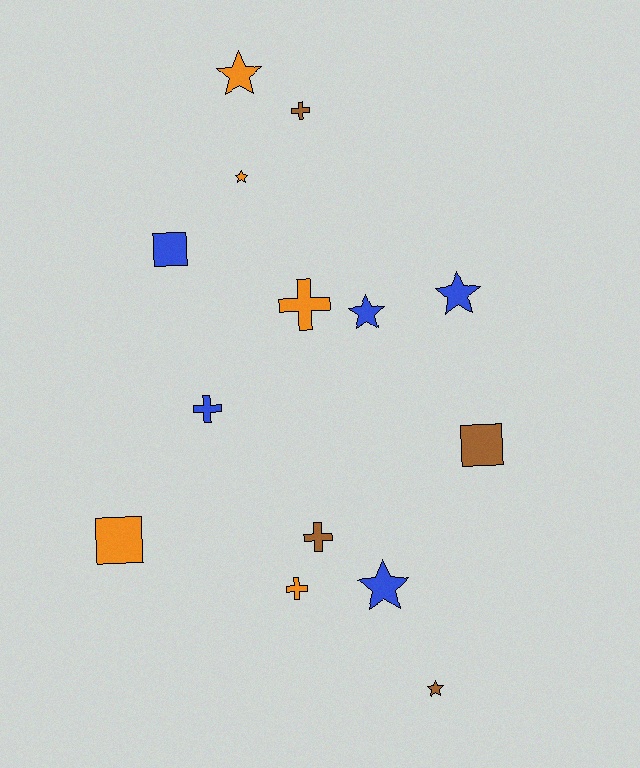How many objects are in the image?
There are 14 objects.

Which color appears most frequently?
Orange, with 5 objects.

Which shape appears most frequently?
Star, with 6 objects.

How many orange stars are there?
There are 2 orange stars.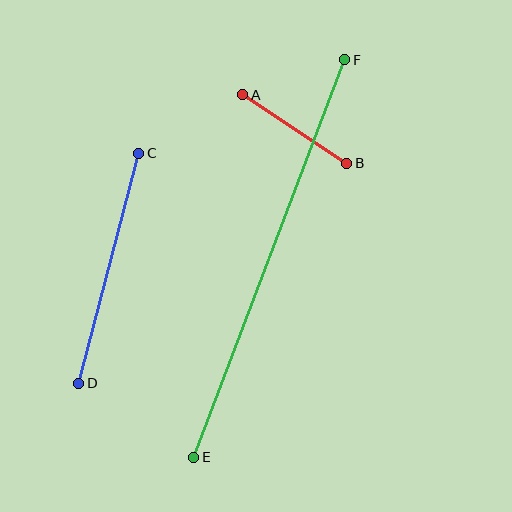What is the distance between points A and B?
The distance is approximately 125 pixels.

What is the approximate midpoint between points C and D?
The midpoint is at approximately (109, 268) pixels.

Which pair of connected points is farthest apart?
Points E and F are farthest apart.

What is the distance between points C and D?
The distance is approximately 238 pixels.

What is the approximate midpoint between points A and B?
The midpoint is at approximately (295, 129) pixels.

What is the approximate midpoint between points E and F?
The midpoint is at approximately (269, 258) pixels.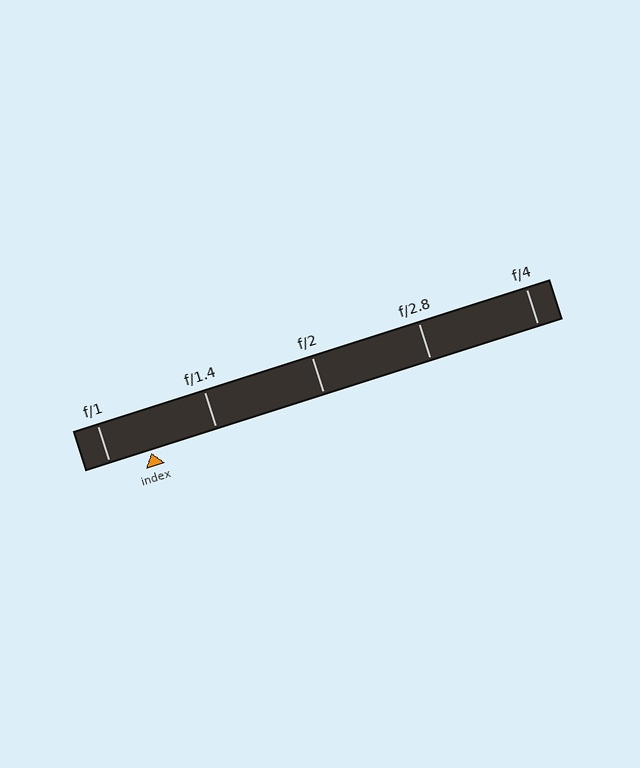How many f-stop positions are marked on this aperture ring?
There are 5 f-stop positions marked.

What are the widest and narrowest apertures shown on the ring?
The widest aperture shown is f/1 and the narrowest is f/4.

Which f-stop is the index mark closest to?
The index mark is closest to f/1.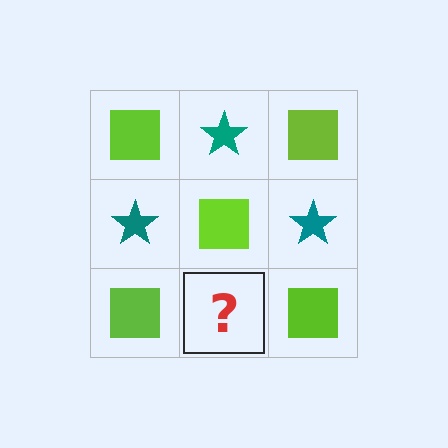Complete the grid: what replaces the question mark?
The question mark should be replaced with a teal star.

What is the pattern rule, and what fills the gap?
The rule is that it alternates lime square and teal star in a checkerboard pattern. The gap should be filled with a teal star.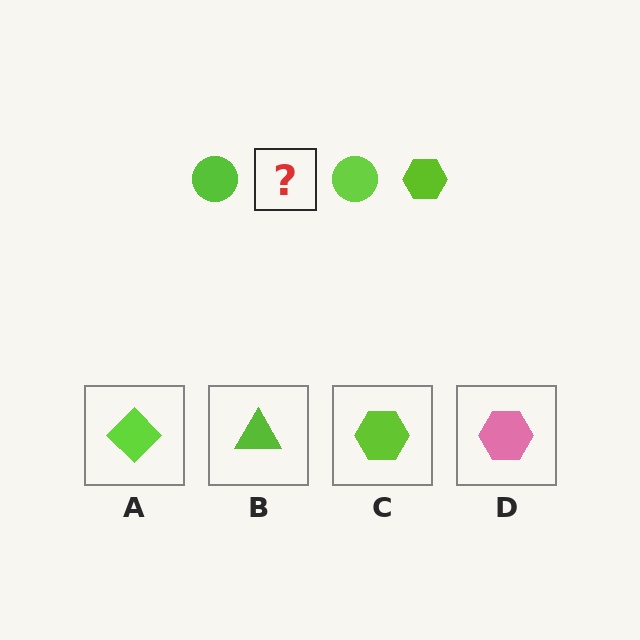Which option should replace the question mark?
Option C.